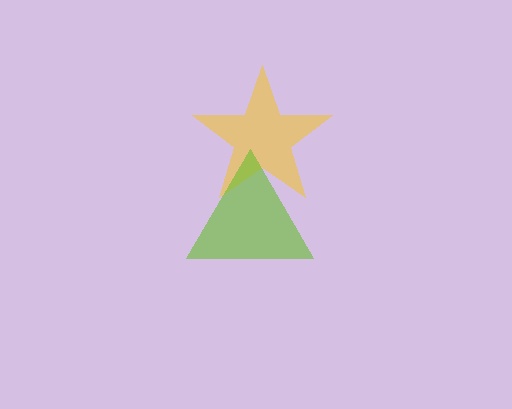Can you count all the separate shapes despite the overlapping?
Yes, there are 2 separate shapes.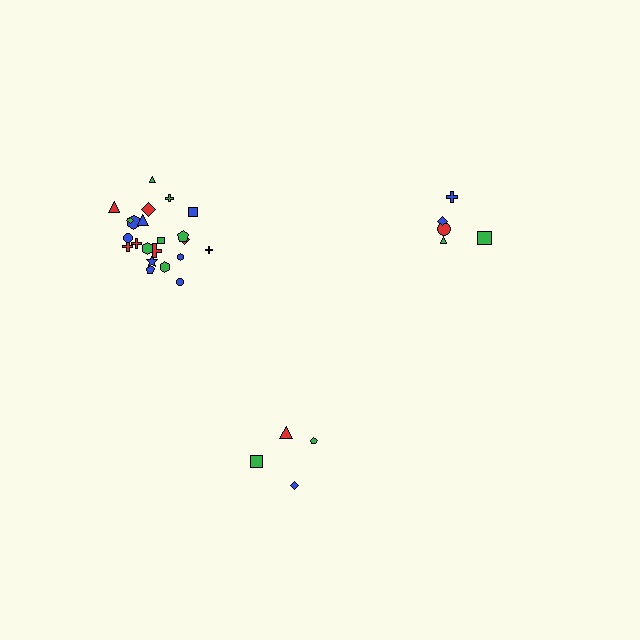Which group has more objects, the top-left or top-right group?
The top-left group.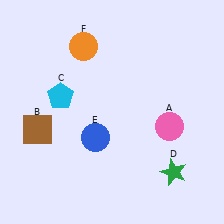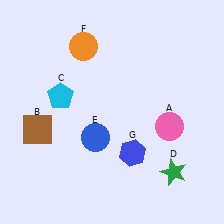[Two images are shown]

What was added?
A blue hexagon (G) was added in Image 2.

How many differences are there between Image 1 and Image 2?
There is 1 difference between the two images.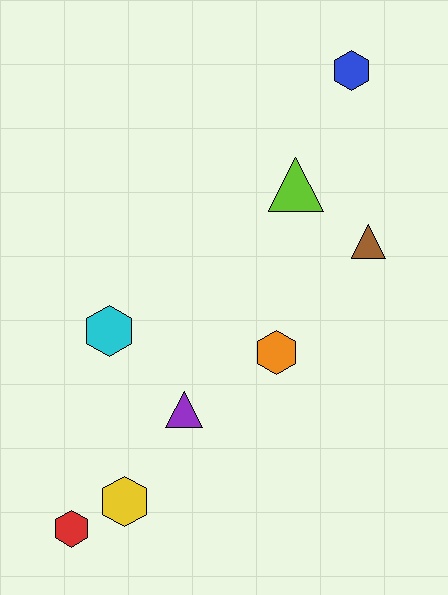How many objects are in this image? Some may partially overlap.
There are 8 objects.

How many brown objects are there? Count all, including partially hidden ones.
There is 1 brown object.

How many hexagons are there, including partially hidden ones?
There are 5 hexagons.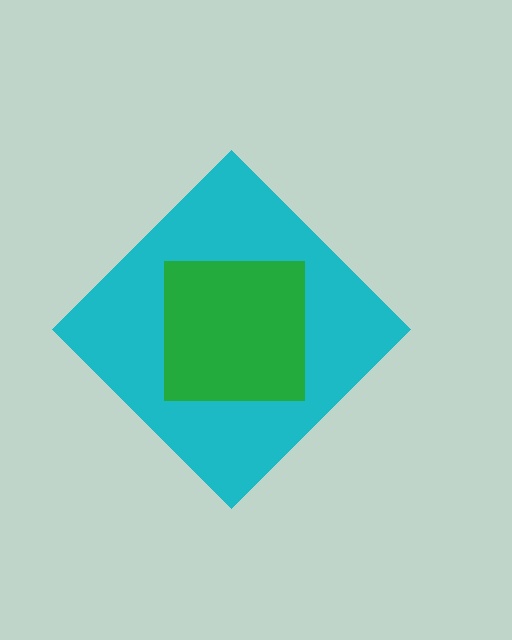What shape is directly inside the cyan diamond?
The green square.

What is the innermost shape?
The green square.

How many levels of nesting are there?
2.